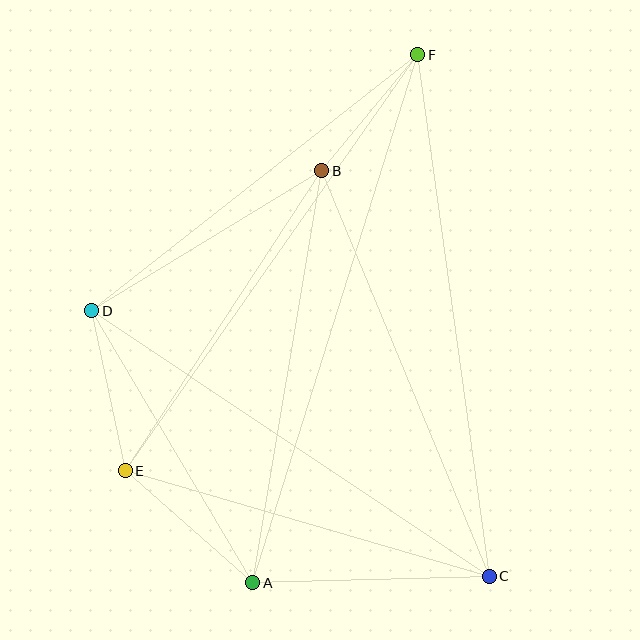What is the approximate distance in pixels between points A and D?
The distance between A and D is approximately 316 pixels.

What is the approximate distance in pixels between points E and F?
The distance between E and F is approximately 509 pixels.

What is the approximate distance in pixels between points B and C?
The distance between B and C is approximately 439 pixels.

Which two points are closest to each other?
Points B and F are closest to each other.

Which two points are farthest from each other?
Points A and F are farthest from each other.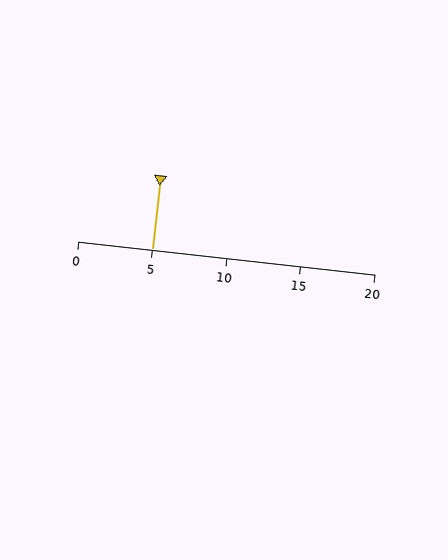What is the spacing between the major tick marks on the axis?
The major ticks are spaced 5 apart.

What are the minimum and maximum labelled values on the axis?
The axis runs from 0 to 20.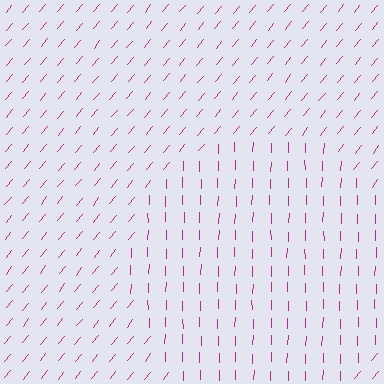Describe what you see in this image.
The image is filled with small magenta line segments. A circle region in the image has lines oriented differently from the surrounding lines, creating a visible texture boundary.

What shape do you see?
I see a circle.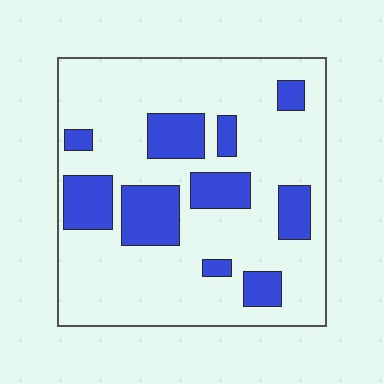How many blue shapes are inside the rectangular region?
10.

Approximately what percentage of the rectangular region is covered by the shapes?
Approximately 25%.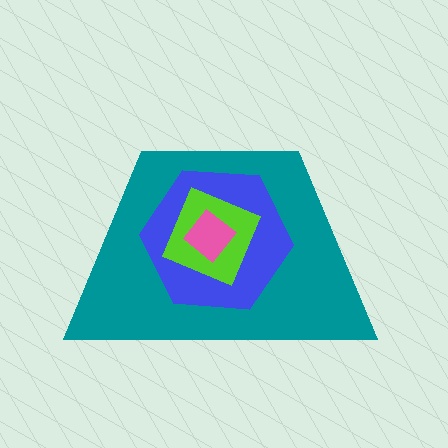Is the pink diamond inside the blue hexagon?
Yes.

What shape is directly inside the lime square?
The pink diamond.